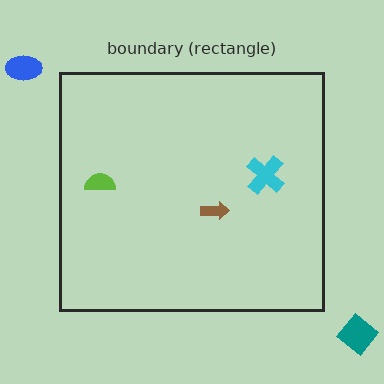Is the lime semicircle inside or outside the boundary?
Inside.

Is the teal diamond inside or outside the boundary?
Outside.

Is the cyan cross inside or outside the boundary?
Inside.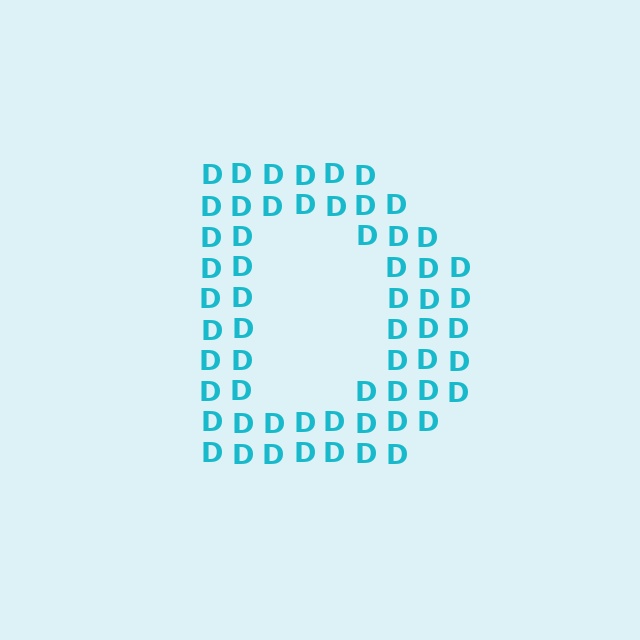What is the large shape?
The large shape is the letter D.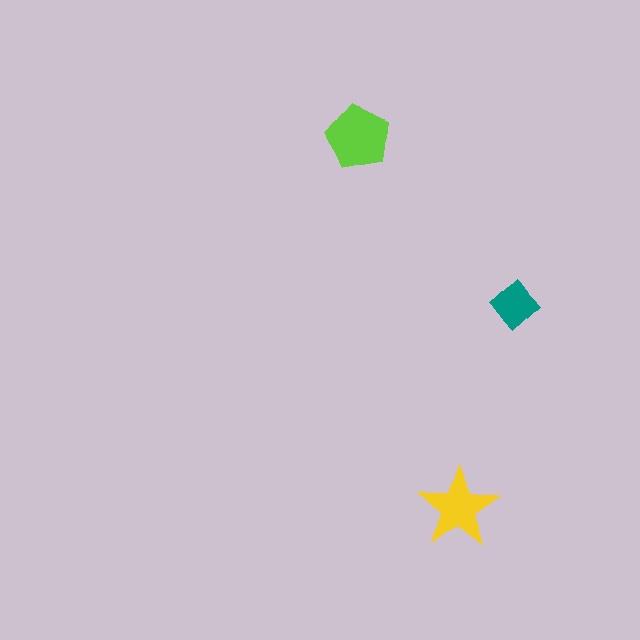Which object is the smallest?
The teal diamond.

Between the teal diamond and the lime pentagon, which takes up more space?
The lime pentagon.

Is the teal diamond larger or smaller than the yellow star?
Smaller.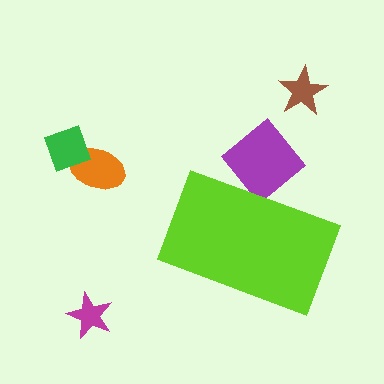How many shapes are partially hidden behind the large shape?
1 shape is partially hidden.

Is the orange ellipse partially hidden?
No, the orange ellipse is fully visible.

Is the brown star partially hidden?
No, the brown star is fully visible.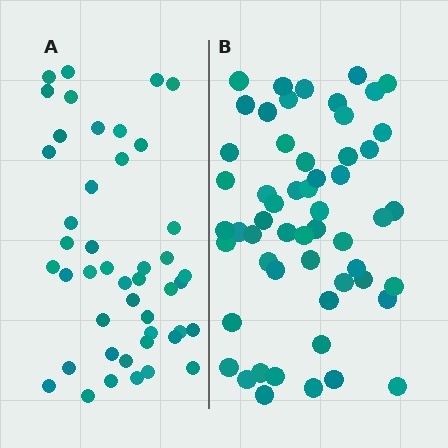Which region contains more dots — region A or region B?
Region B (the right region) has more dots.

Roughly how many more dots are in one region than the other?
Region B has roughly 10 or so more dots than region A.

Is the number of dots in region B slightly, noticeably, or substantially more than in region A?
Region B has only slightly more — the two regions are fairly close. The ratio is roughly 1.2 to 1.